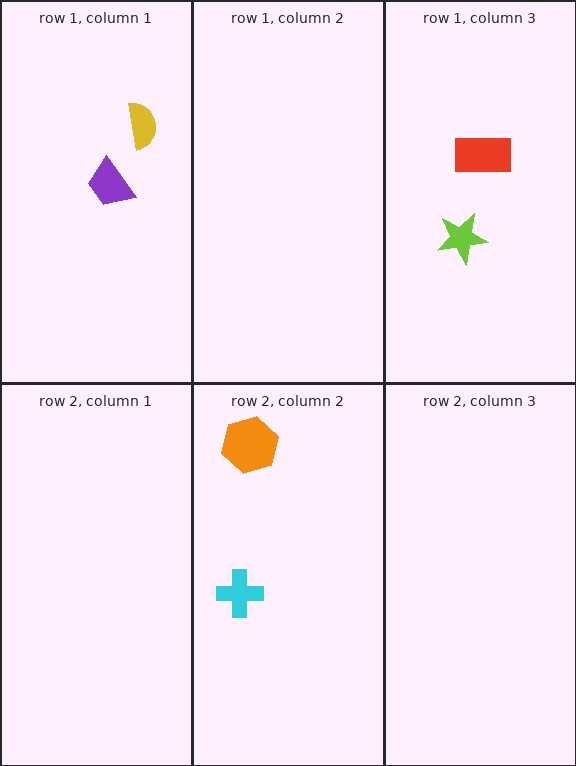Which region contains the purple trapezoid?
The row 1, column 1 region.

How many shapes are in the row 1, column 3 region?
2.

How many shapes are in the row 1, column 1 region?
2.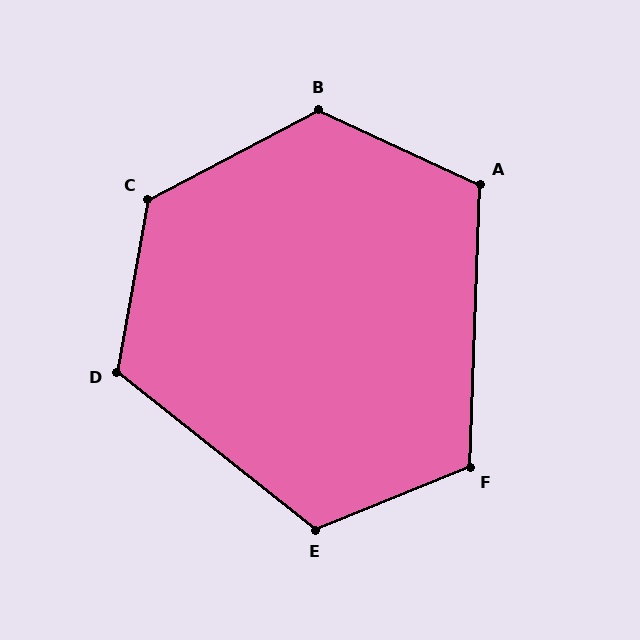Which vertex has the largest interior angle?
C, at approximately 128 degrees.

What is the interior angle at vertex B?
Approximately 128 degrees (obtuse).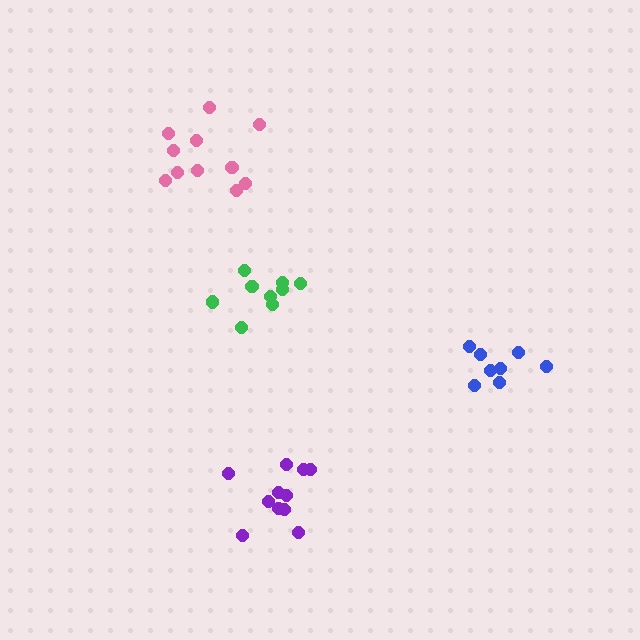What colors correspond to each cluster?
The clusters are colored: green, blue, pink, purple.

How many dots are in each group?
Group 1: 9 dots, Group 2: 8 dots, Group 3: 11 dots, Group 4: 11 dots (39 total).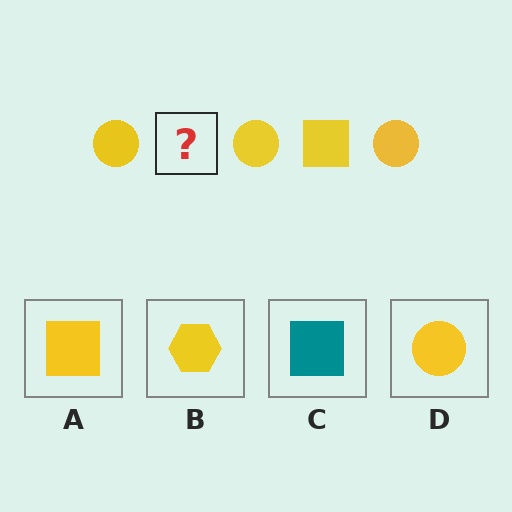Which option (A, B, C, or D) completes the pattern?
A.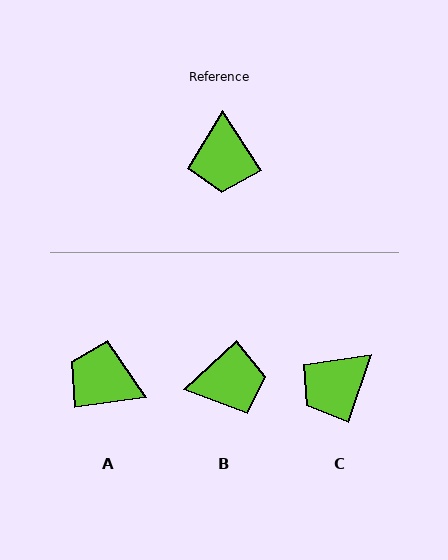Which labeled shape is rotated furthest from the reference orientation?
A, about 114 degrees away.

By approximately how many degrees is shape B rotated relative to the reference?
Approximately 100 degrees counter-clockwise.